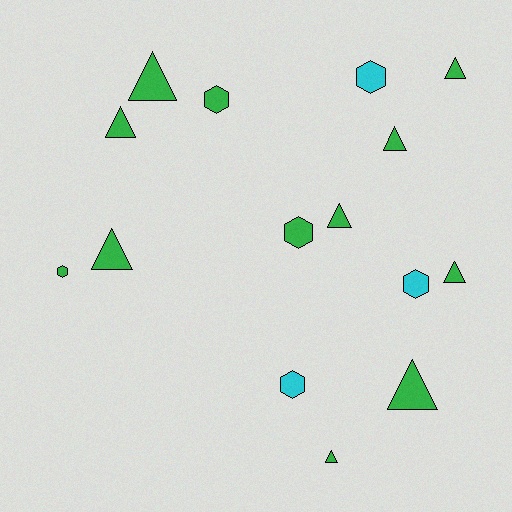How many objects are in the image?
There are 15 objects.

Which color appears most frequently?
Green, with 12 objects.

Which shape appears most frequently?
Triangle, with 9 objects.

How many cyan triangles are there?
There are no cyan triangles.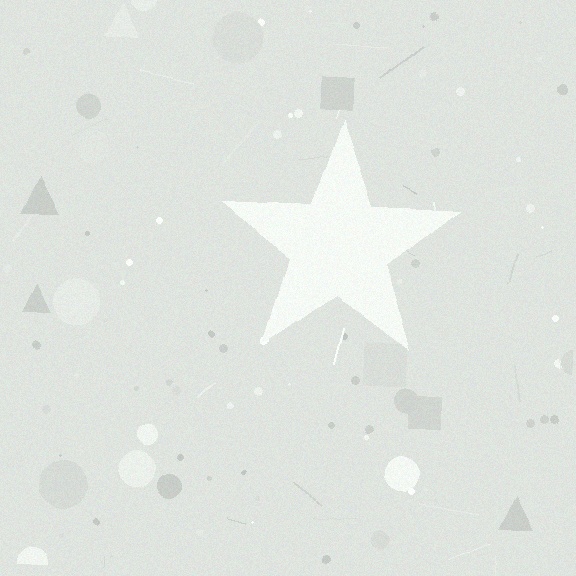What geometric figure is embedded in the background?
A star is embedded in the background.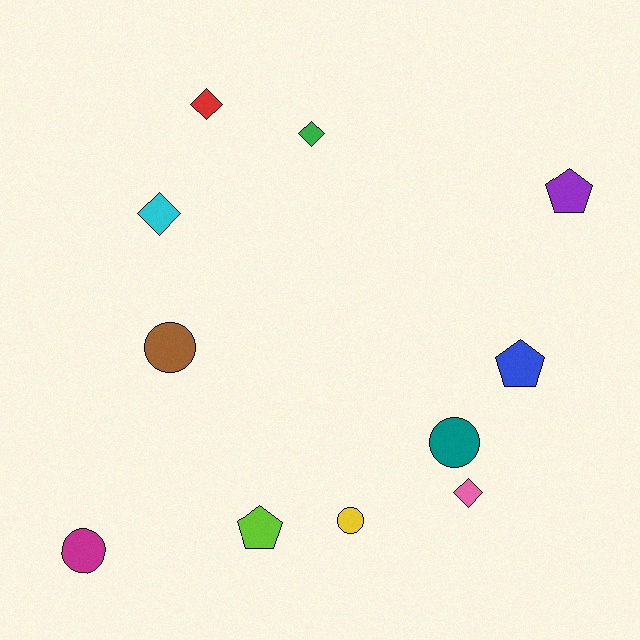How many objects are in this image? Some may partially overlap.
There are 11 objects.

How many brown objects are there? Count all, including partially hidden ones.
There is 1 brown object.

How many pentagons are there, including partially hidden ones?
There are 3 pentagons.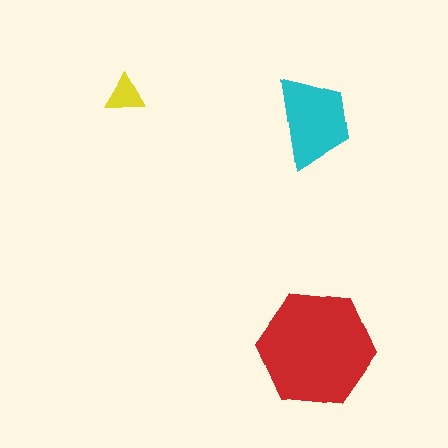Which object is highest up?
The yellow triangle is topmost.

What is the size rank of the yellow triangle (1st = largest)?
3rd.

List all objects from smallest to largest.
The yellow triangle, the cyan trapezoid, the red hexagon.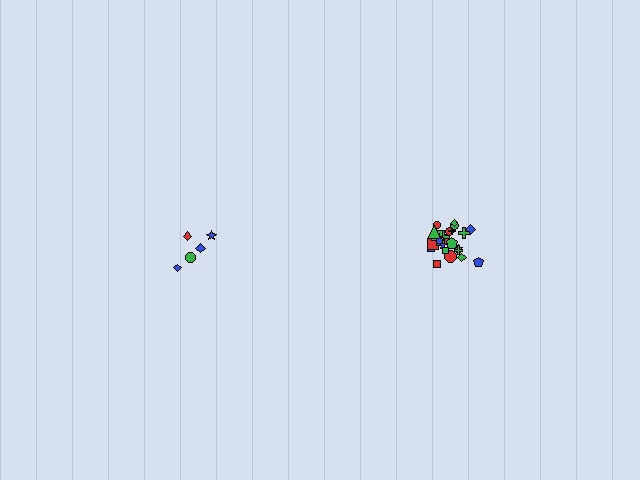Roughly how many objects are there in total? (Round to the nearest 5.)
Roughly 30 objects in total.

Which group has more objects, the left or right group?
The right group.